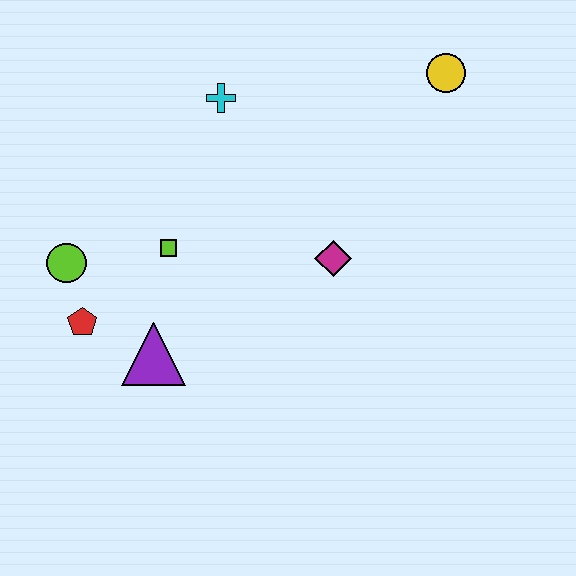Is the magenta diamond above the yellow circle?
No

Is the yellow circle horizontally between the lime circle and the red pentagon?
No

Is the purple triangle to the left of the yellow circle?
Yes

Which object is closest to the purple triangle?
The red pentagon is closest to the purple triangle.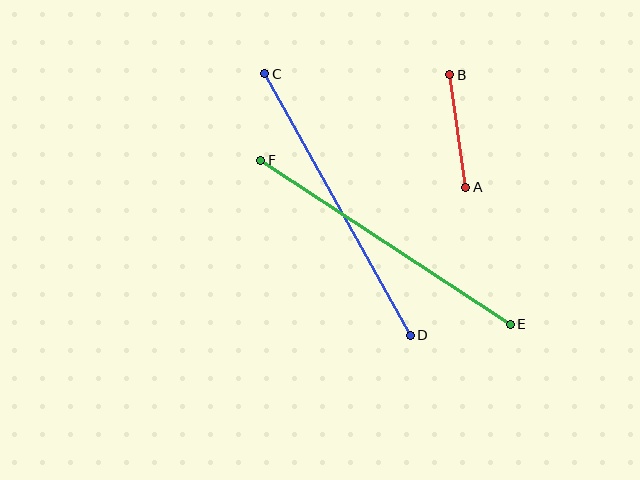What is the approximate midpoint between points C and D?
The midpoint is at approximately (337, 205) pixels.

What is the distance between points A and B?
The distance is approximately 114 pixels.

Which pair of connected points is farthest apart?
Points C and D are farthest apart.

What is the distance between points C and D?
The distance is approximately 299 pixels.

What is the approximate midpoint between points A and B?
The midpoint is at approximately (458, 131) pixels.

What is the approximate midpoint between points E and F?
The midpoint is at approximately (386, 242) pixels.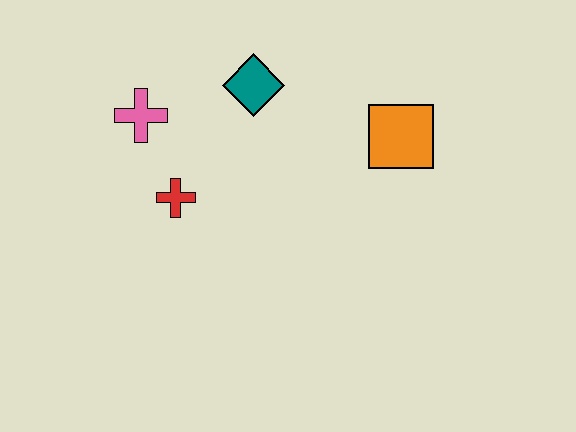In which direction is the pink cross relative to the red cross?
The pink cross is above the red cross.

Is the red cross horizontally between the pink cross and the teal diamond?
Yes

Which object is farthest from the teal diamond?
The orange square is farthest from the teal diamond.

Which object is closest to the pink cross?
The red cross is closest to the pink cross.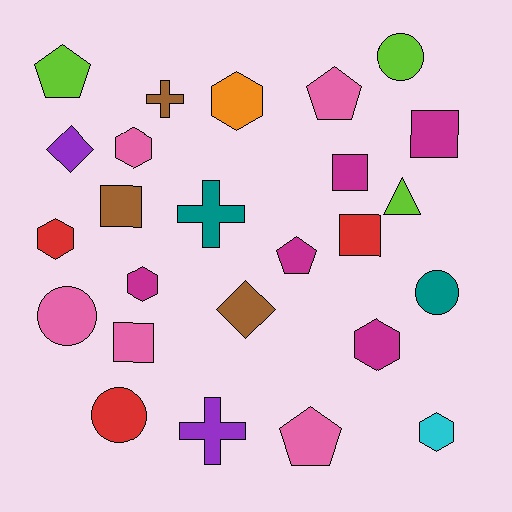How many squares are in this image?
There are 5 squares.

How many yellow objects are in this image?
There are no yellow objects.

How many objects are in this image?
There are 25 objects.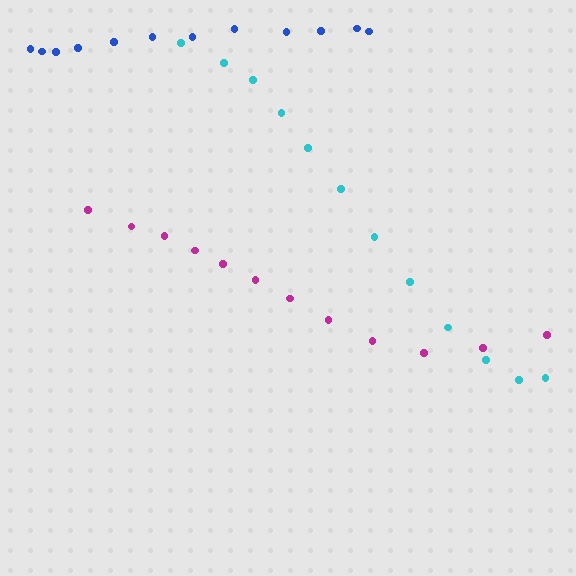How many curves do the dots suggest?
There are 3 distinct paths.